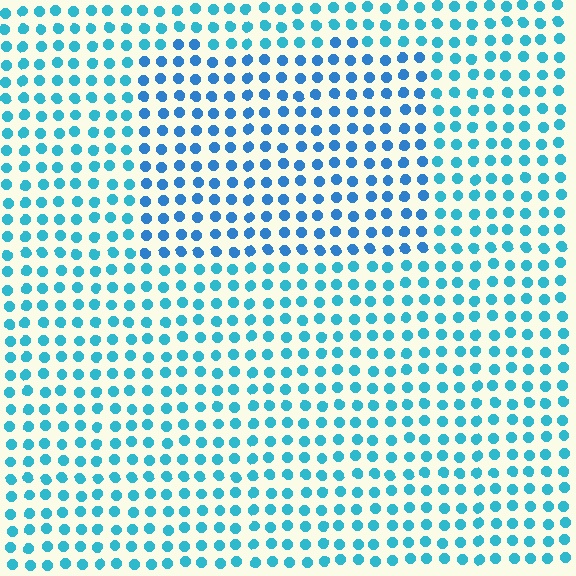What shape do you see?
I see a rectangle.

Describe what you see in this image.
The image is filled with small cyan elements in a uniform arrangement. A rectangle-shaped region is visible where the elements are tinted to a slightly different hue, forming a subtle color boundary.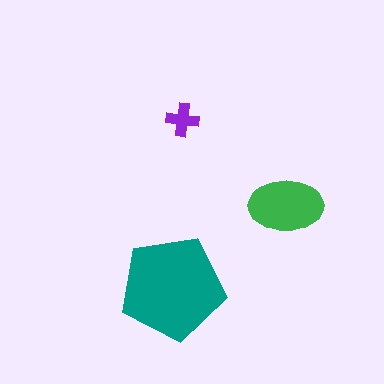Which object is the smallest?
The purple cross.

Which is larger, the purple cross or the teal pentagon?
The teal pentagon.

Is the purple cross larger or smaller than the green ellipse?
Smaller.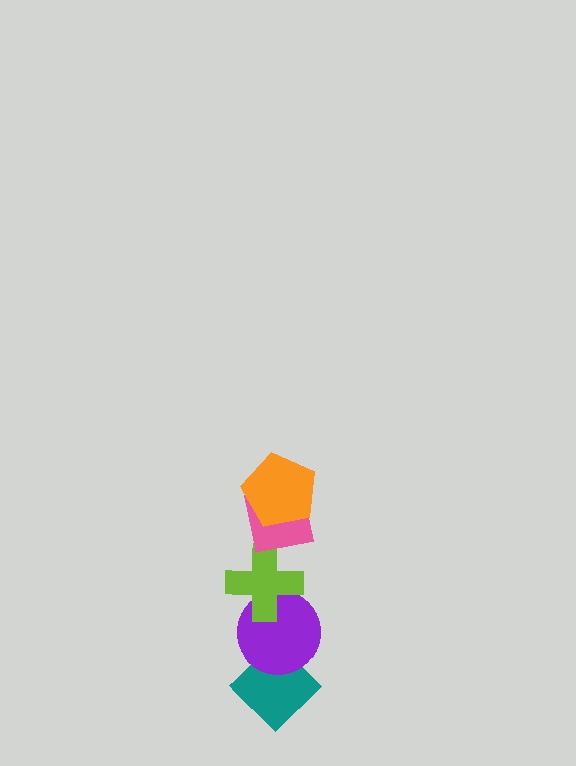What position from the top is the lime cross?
The lime cross is 3rd from the top.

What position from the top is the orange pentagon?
The orange pentagon is 1st from the top.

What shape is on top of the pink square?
The orange pentagon is on top of the pink square.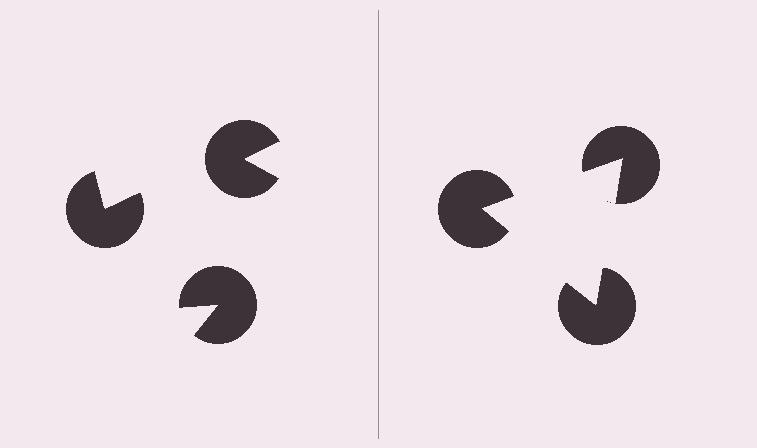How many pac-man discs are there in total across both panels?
6 — 3 on each side.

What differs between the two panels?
The pac-man discs are positioned identically on both sides; only the wedge orientations differ. On the right they align to a triangle; on the left they are misaligned.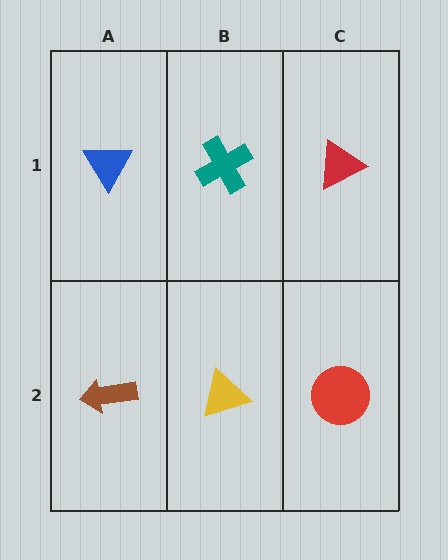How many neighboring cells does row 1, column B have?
3.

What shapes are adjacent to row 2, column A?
A blue triangle (row 1, column A), a yellow triangle (row 2, column B).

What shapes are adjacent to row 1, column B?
A yellow triangle (row 2, column B), a blue triangle (row 1, column A), a red triangle (row 1, column C).